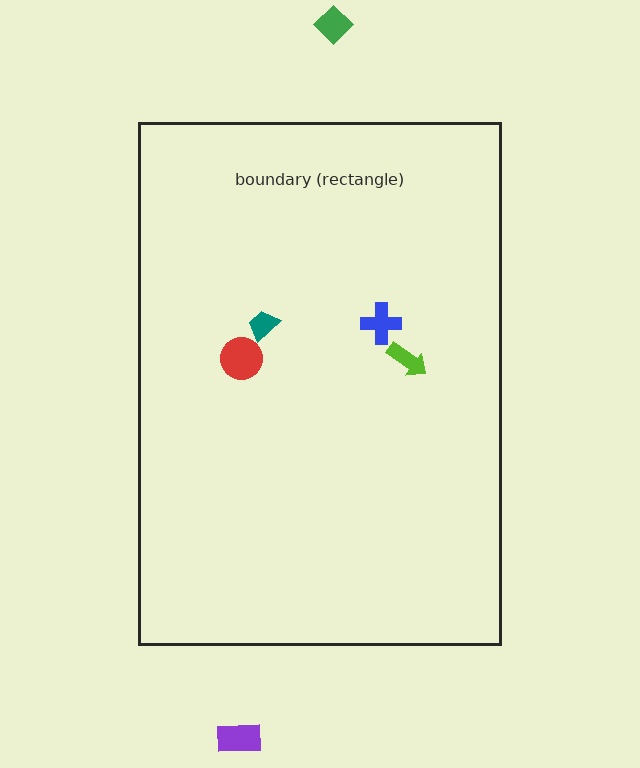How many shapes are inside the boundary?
4 inside, 2 outside.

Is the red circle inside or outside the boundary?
Inside.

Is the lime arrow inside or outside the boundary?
Inside.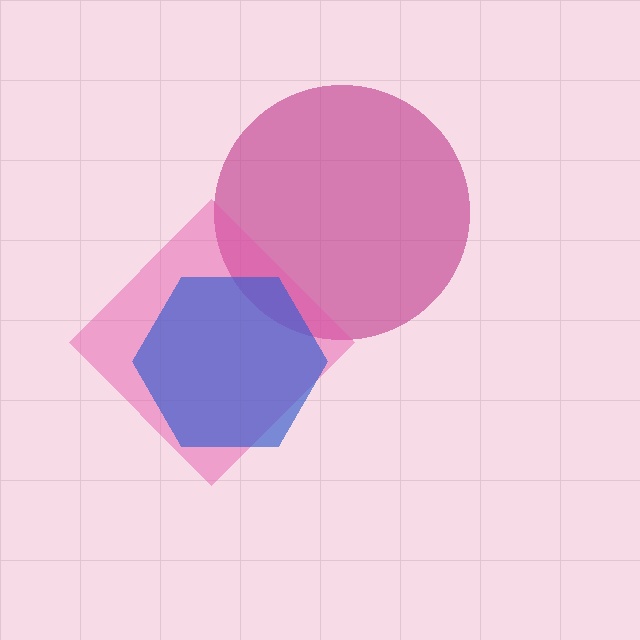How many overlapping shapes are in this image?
There are 3 overlapping shapes in the image.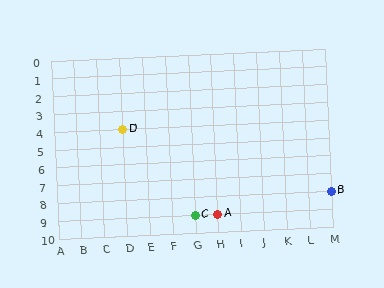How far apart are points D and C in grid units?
Points D and C are 3 columns and 5 rows apart (about 5.8 grid units diagonally).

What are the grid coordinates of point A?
Point A is at grid coordinates (H, 9).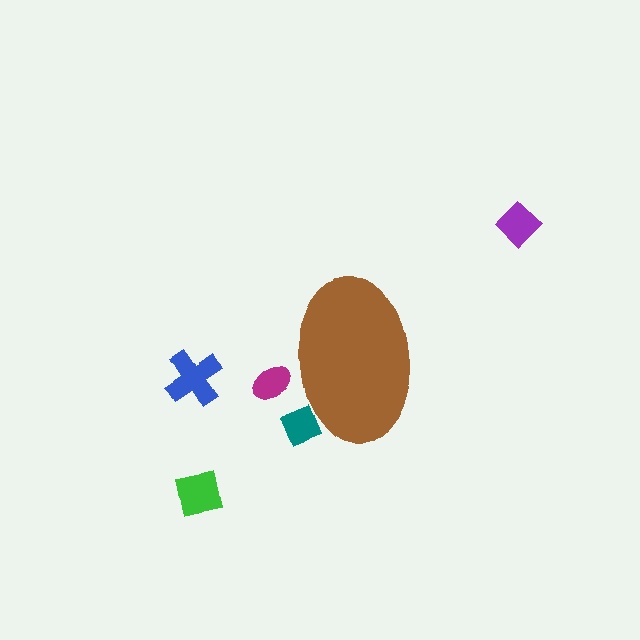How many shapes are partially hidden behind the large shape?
2 shapes are partially hidden.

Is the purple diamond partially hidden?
No, the purple diamond is fully visible.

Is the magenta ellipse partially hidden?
Yes, the magenta ellipse is partially hidden behind the brown ellipse.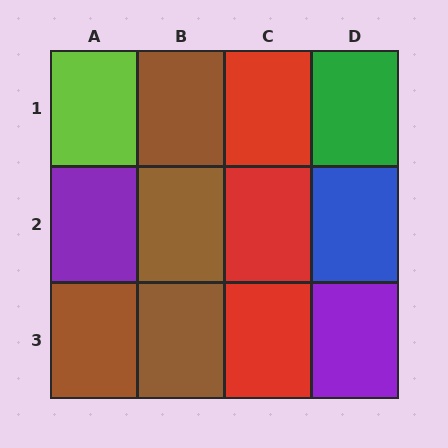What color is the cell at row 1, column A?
Lime.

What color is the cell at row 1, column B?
Brown.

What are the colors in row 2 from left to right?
Purple, brown, red, blue.